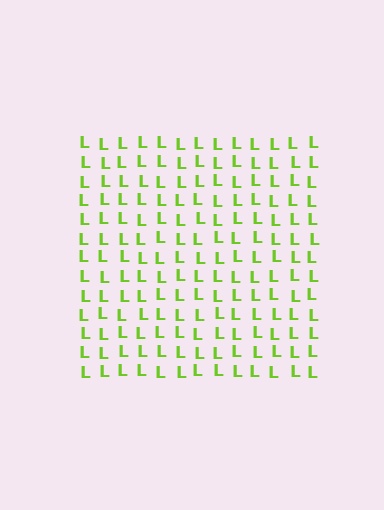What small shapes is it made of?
It is made of small letter L's.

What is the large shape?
The large shape is a square.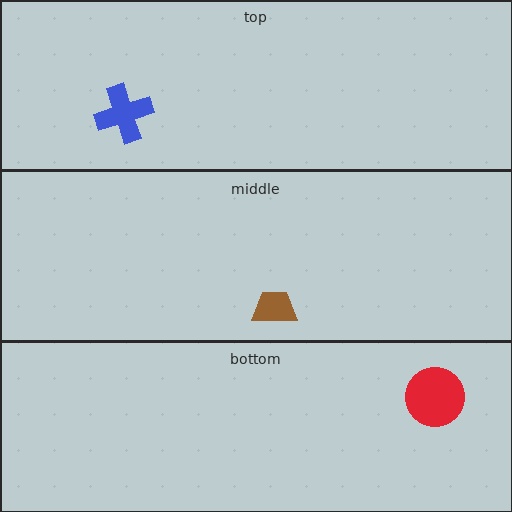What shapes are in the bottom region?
The red circle.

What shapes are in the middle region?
The brown trapezoid.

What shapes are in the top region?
The blue cross.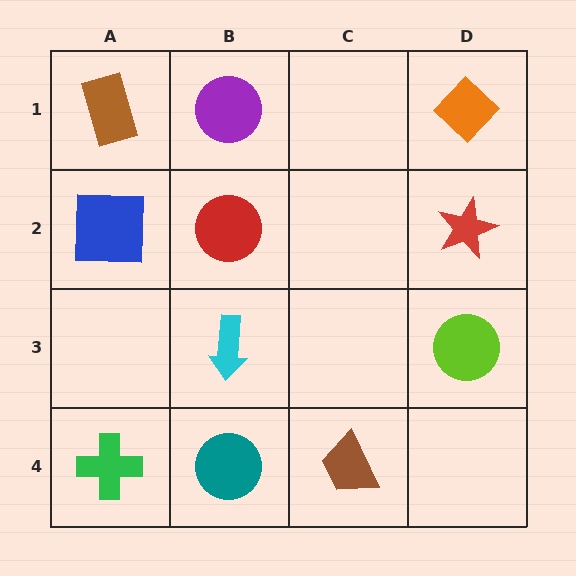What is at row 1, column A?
A brown rectangle.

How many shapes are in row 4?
3 shapes.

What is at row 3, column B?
A cyan arrow.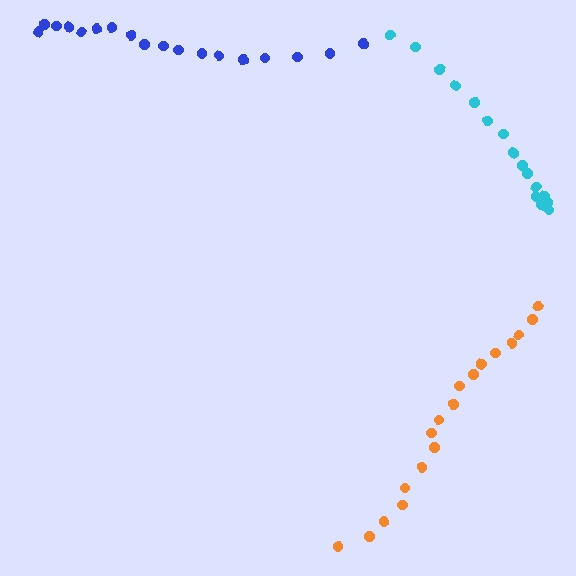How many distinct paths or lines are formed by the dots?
There are 3 distinct paths.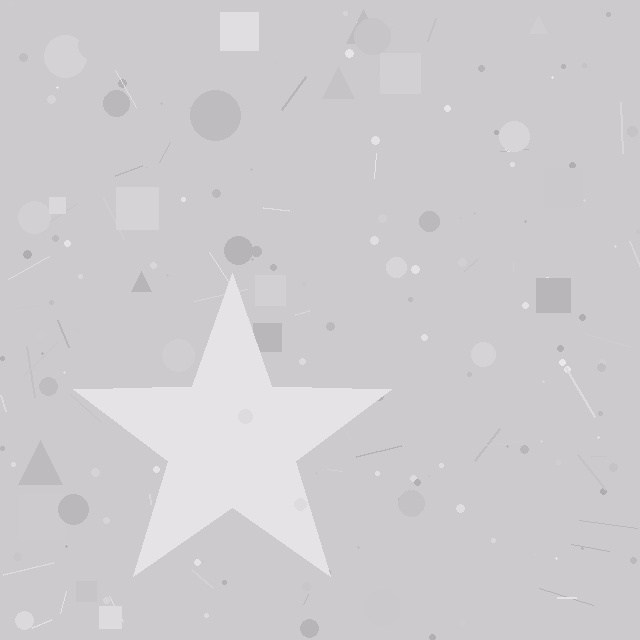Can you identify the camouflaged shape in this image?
The camouflaged shape is a star.